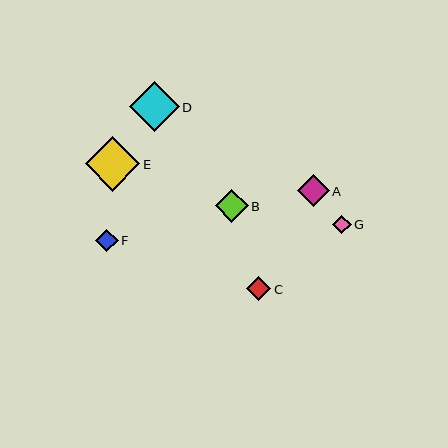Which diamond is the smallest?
Diamond G is the smallest with a size of approximately 19 pixels.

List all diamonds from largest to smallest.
From largest to smallest: E, D, B, A, C, F, G.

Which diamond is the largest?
Diamond E is the largest with a size of approximately 55 pixels.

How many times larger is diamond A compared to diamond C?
Diamond A is approximately 1.3 times the size of diamond C.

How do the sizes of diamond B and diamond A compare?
Diamond B and diamond A are approximately the same size.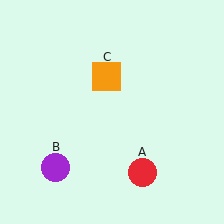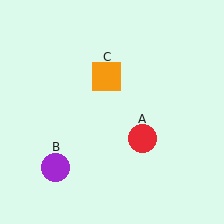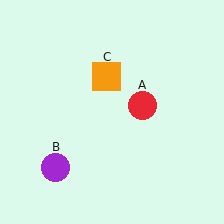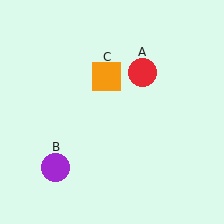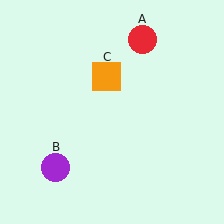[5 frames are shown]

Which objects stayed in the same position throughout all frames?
Purple circle (object B) and orange square (object C) remained stationary.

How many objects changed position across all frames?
1 object changed position: red circle (object A).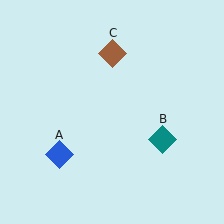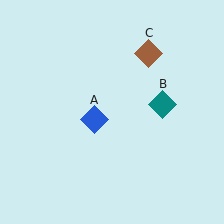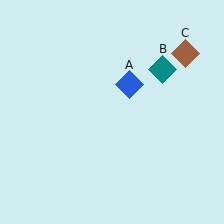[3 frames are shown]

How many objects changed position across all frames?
3 objects changed position: blue diamond (object A), teal diamond (object B), brown diamond (object C).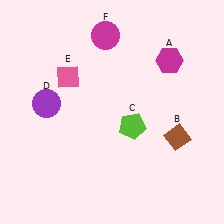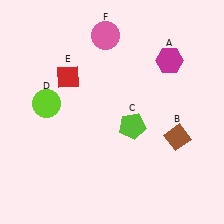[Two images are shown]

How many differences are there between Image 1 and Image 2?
There are 3 differences between the two images.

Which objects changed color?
D changed from purple to lime. E changed from pink to red. F changed from magenta to pink.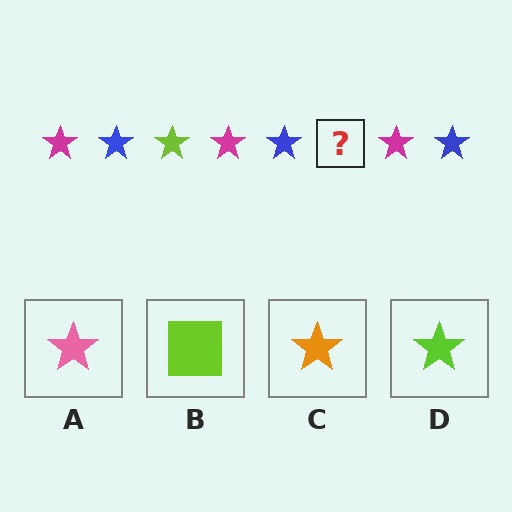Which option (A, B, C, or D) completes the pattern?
D.